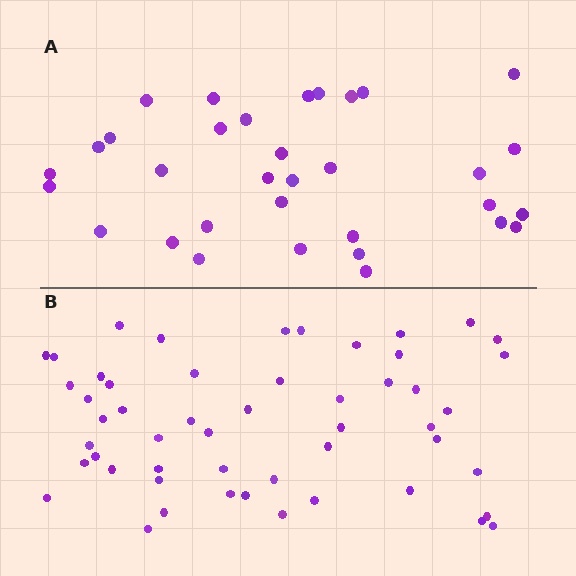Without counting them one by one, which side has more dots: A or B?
Region B (the bottom region) has more dots.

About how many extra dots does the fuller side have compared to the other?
Region B has approximately 20 more dots than region A.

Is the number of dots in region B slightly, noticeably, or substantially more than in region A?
Region B has substantially more. The ratio is roughly 1.6 to 1.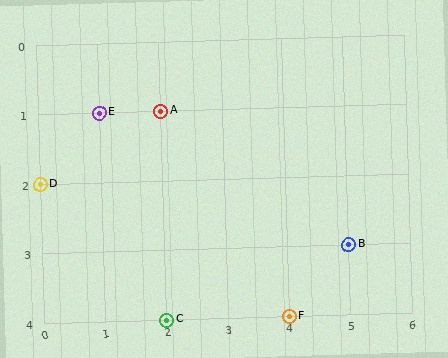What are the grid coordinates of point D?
Point D is at grid coordinates (0, 2).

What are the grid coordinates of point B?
Point B is at grid coordinates (5, 3).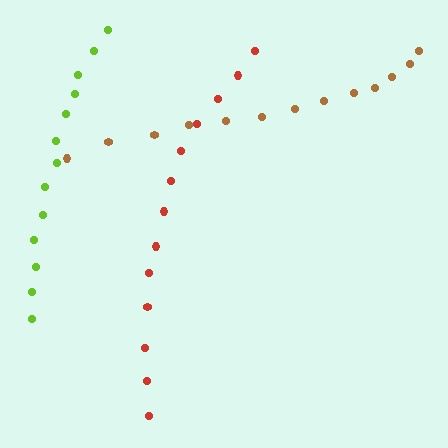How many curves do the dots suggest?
There are 3 distinct paths.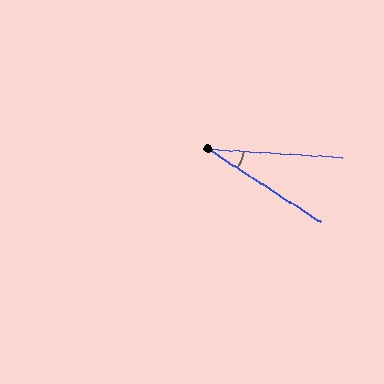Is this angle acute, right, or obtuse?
It is acute.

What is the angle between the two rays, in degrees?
Approximately 29 degrees.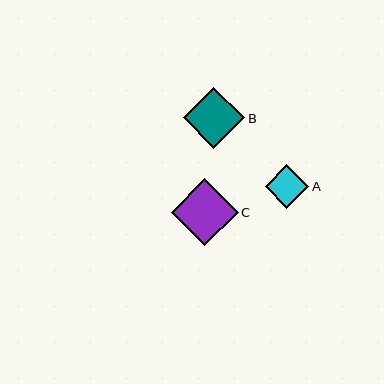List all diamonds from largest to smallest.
From largest to smallest: C, B, A.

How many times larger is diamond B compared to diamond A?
Diamond B is approximately 1.4 times the size of diamond A.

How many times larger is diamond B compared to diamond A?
Diamond B is approximately 1.4 times the size of diamond A.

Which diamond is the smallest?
Diamond A is the smallest with a size of approximately 44 pixels.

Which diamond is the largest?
Diamond C is the largest with a size of approximately 67 pixels.